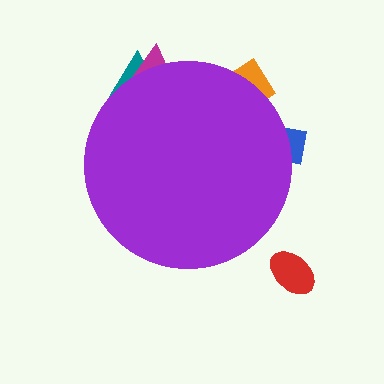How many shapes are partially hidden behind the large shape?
4 shapes are partially hidden.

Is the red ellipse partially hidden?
No, the red ellipse is fully visible.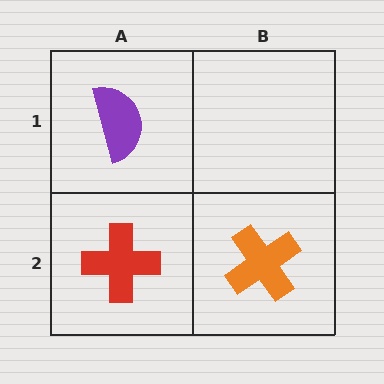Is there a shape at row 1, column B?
No, that cell is empty.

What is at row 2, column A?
A red cross.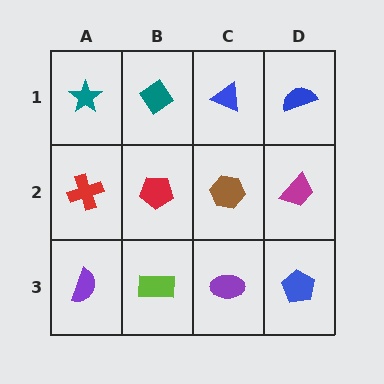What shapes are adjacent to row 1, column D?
A magenta trapezoid (row 2, column D), a blue triangle (row 1, column C).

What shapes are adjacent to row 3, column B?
A red pentagon (row 2, column B), a purple semicircle (row 3, column A), a purple ellipse (row 3, column C).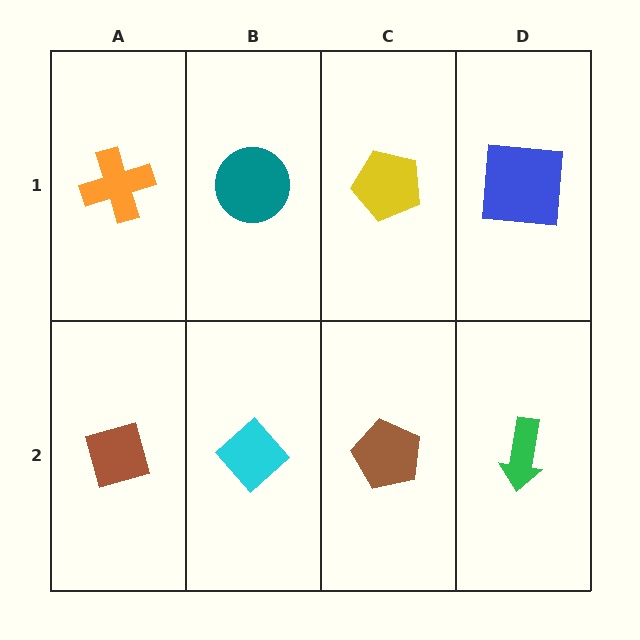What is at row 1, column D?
A blue square.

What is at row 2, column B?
A cyan diamond.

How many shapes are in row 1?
4 shapes.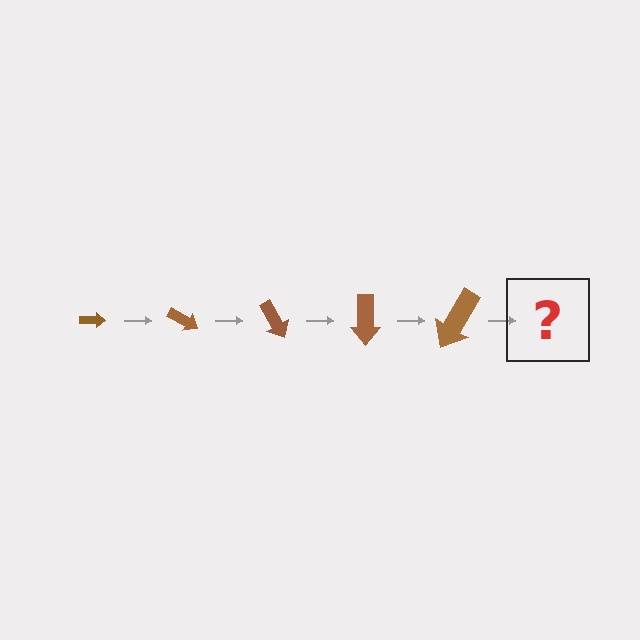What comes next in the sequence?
The next element should be an arrow, larger than the previous one and rotated 150 degrees from the start.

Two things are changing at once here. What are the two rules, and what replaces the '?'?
The two rules are that the arrow grows larger each step and it rotates 30 degrees each step. The '?' should be an arrow, larger than the previous one and rotated 150 degrees from the start.